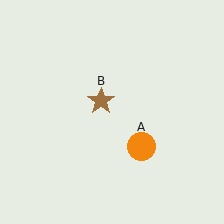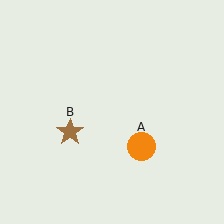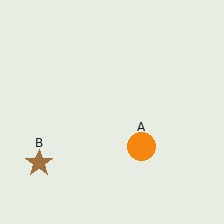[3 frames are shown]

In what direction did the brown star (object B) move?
The brown star (object B) moved down and to the left.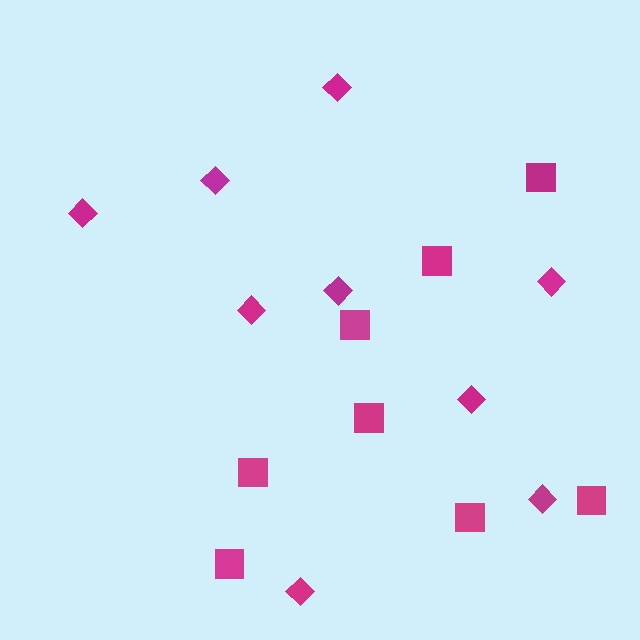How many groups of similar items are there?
There are 2 groups: one group of squares (8) and one group of diamonds (9).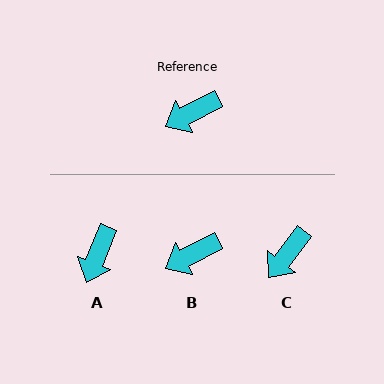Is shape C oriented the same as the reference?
No, it is off by about 24 degrees.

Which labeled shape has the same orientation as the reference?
B.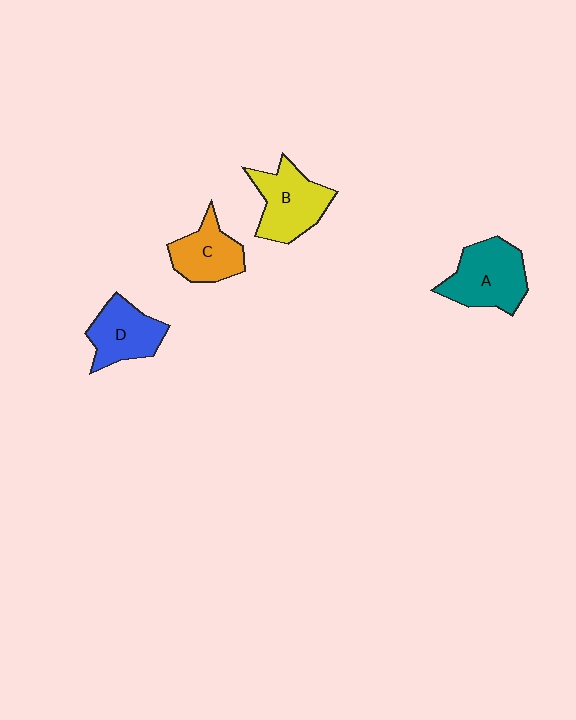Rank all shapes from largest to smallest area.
From largest to smallest: A (teal), B (yellow), D (blue), C (orange).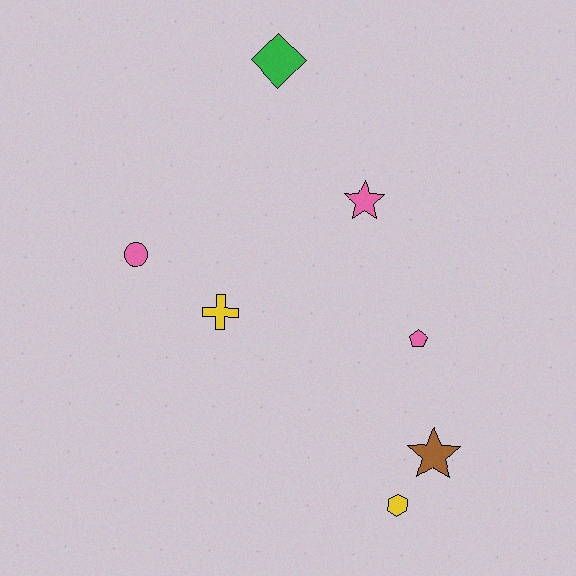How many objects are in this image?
There are 7 objects.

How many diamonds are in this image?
There is 1 diamond.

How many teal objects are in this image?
There are no teal objects.